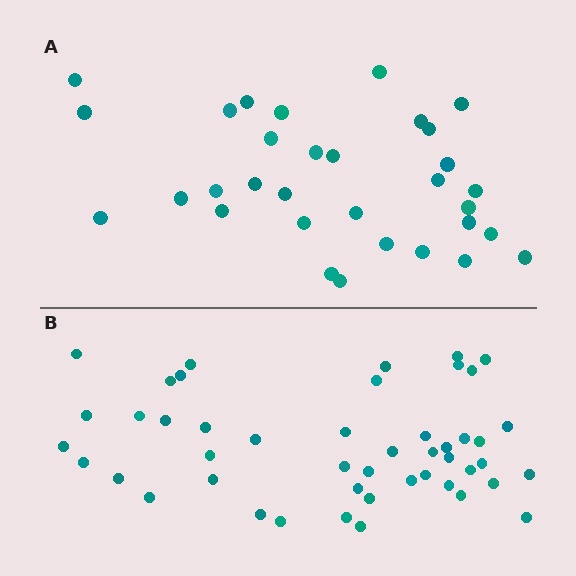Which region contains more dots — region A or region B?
Region B (the bottom region) has more dots.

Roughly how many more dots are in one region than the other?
Region B has approximately 15 more dots than region A.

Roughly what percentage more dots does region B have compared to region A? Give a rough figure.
About 45% more.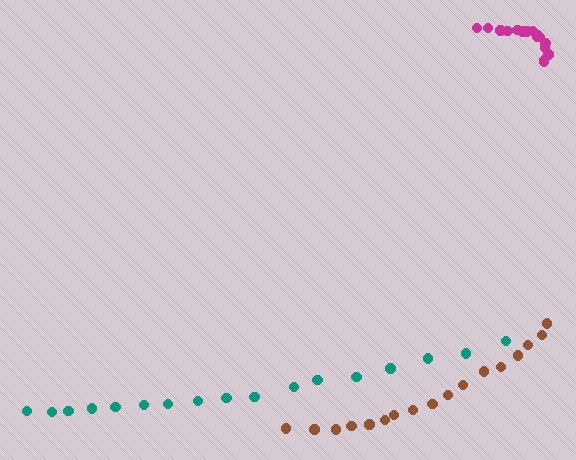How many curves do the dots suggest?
There are 3 distinct paths.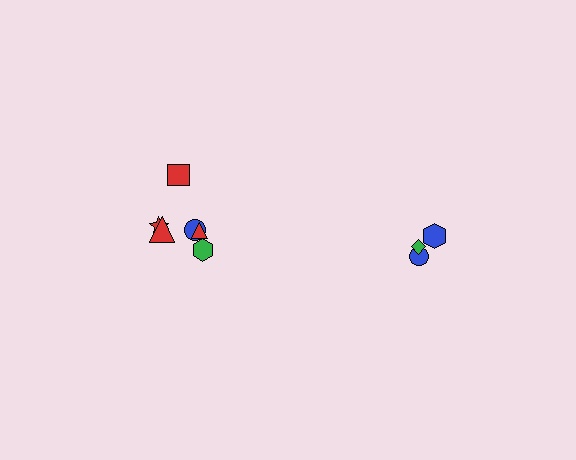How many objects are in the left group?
There are 6 objects.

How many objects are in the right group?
There are 3 objects.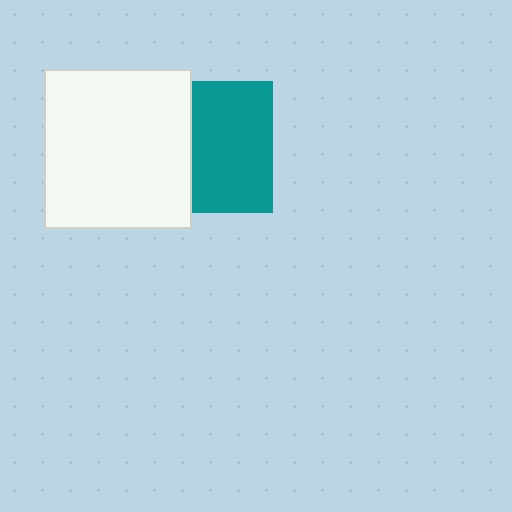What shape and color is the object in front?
The object in front is a white rectangle.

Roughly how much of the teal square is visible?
About half of it is visible (roughly 62%).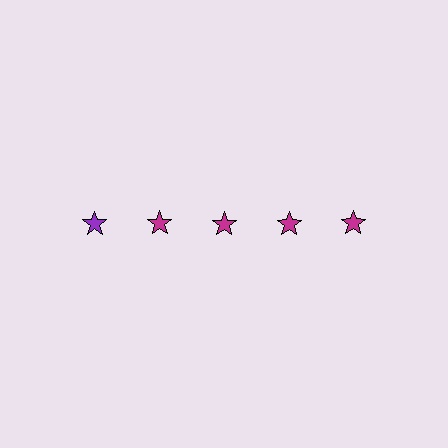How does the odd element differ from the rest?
It has a different color: purple instead of magenta.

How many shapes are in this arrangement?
There are 5 shapes arranged in a grid pattern.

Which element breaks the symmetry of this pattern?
The purple star in the top row, leftmost column breaks the symmetry. All other shapes are magenta stars.